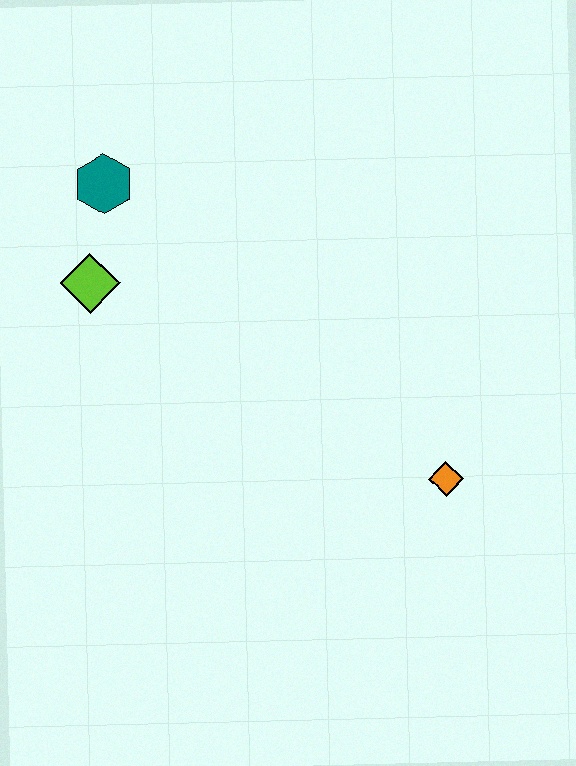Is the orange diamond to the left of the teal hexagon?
No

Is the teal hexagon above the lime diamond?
Yes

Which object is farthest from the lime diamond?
The orange diamond is farthest from the lime diamond.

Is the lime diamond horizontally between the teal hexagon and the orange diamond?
No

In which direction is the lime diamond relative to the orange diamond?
The lime diamond is to the left of the orange diamond.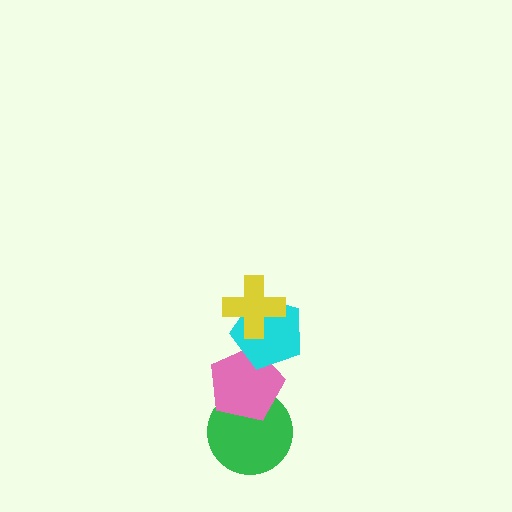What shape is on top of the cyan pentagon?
The yellow cross is on top of the cyan pentagon.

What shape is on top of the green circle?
The pink pentagon is on top of the green circle.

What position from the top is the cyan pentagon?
The cyan pentagon is 2nd from the top.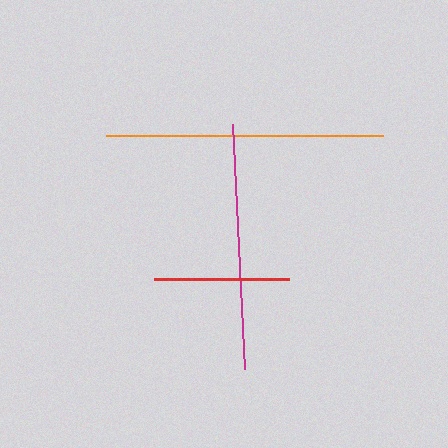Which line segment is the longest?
The orange line is the longest at approximately 277 pixels.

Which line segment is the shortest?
The red line is the shortest at approximately 134 pixels.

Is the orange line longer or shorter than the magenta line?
The orange line is longer than the magenta line.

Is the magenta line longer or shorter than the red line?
The magenta line is longer than the red line.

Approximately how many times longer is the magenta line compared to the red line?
The magenta line is approximately 1.8 times the length of the red line.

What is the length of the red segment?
The red segment is approximately 134 pixels long.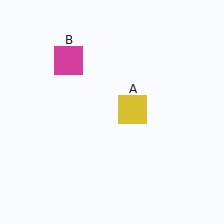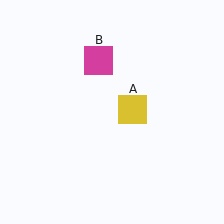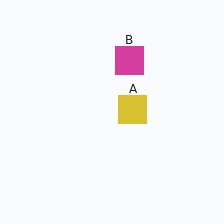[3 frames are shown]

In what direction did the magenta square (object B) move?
The magenta square (object B) moved right.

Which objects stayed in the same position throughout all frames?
Yellow square (object A) remained stationary.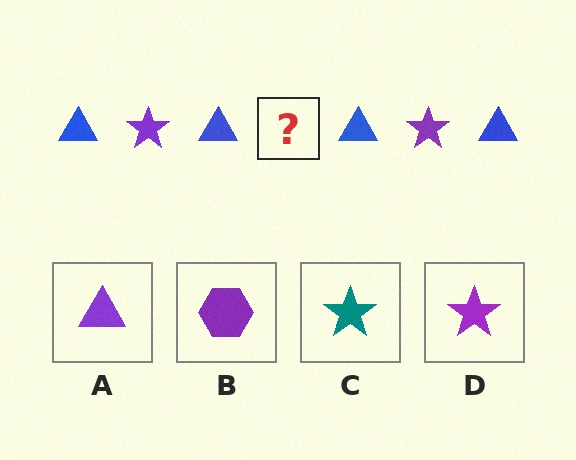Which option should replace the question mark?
Option D.